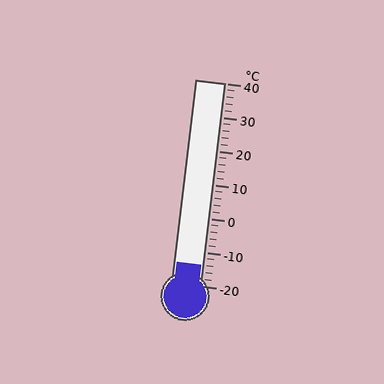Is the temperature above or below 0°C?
The temperature is below 0°C.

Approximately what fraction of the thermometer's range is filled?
The thermometer is filled to approximately 10% of its range.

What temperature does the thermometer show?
The thermometer shows approximately -14°C.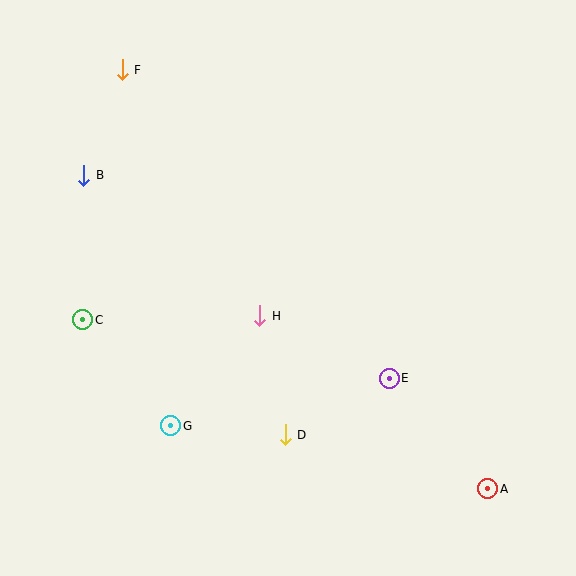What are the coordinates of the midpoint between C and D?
The midpoint between C and D is at (184, 377).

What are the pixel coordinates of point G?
Point G is at (171, 426).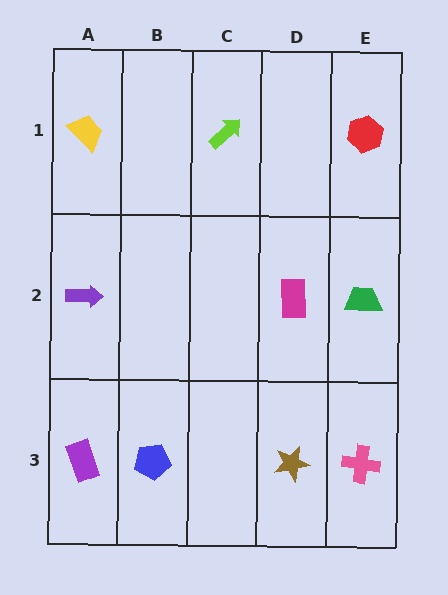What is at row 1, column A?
A yellow trapezoid.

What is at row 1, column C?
A lime arrow.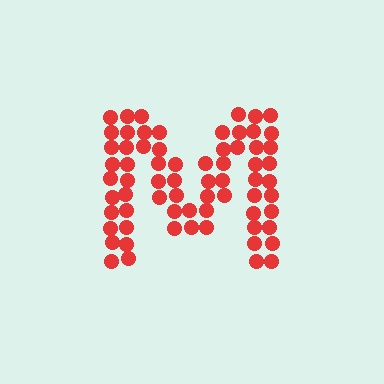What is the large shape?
The large shape is the letter M.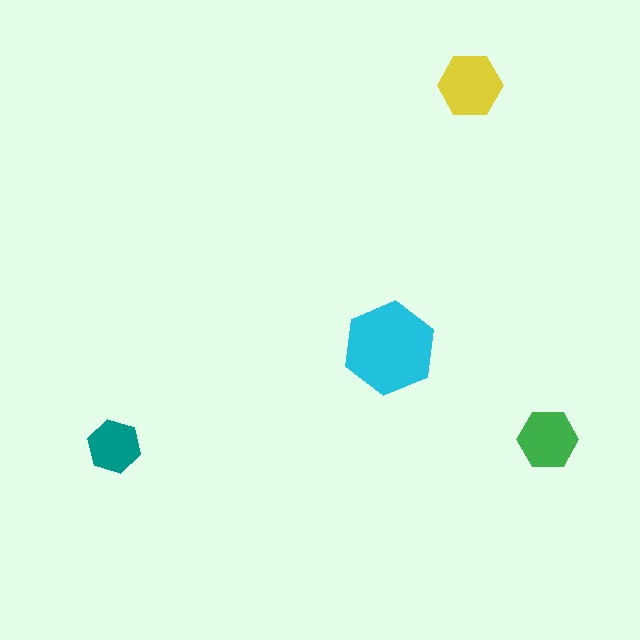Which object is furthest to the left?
The teal hexagon is leftmost.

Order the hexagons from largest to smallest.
the cyan one, the yellow one, the green one, the teal one.